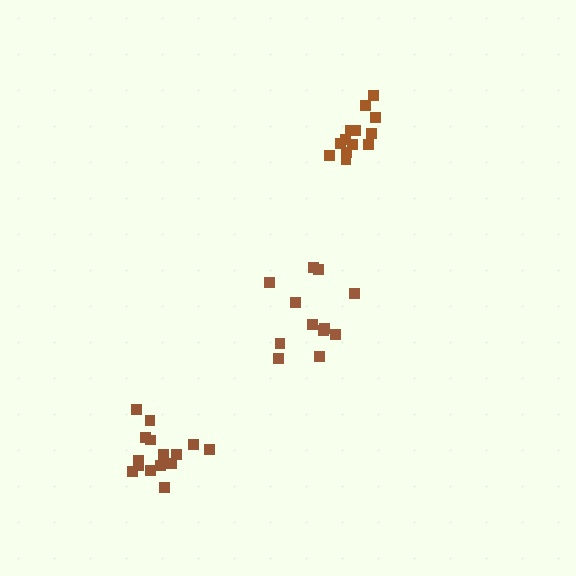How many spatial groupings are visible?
There are 3 spatial groupings.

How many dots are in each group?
Group 1: 13 dots, Group 2: 15 dots, Group 3: 13 dots (41 total).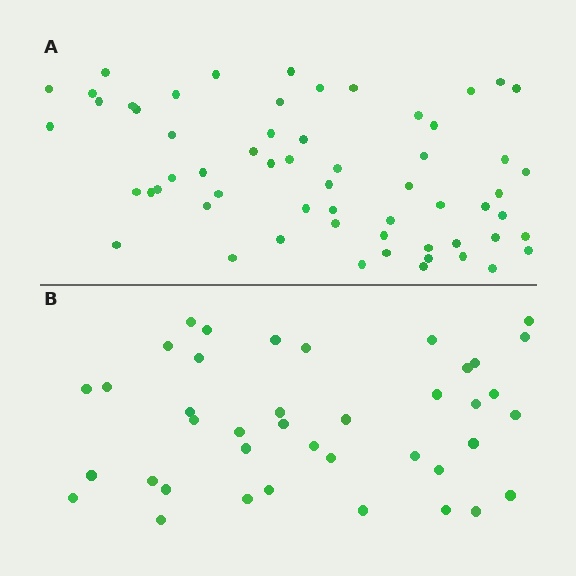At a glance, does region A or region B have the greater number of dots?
Region A (the top region) has more dots.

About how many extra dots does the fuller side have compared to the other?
Region A has approximately 20 more dots than region B.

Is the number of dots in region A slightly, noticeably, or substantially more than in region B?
Region A has substantially more. The ratio is roughly 1.5 to 1.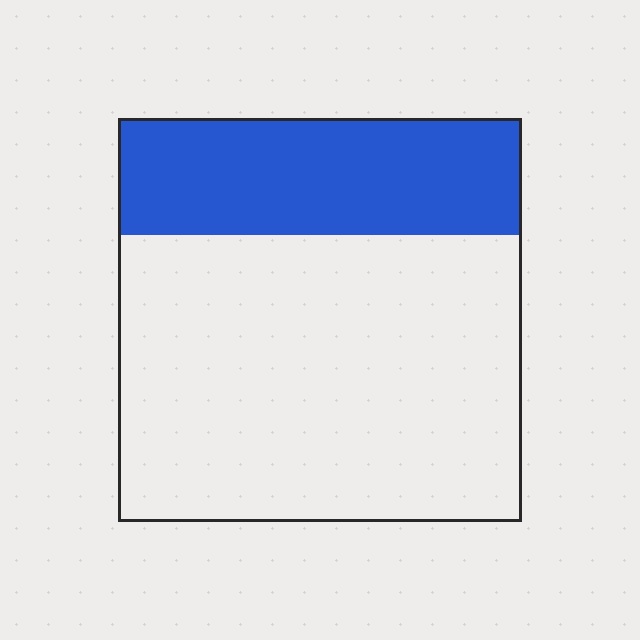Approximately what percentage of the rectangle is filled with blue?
Approximately 30%.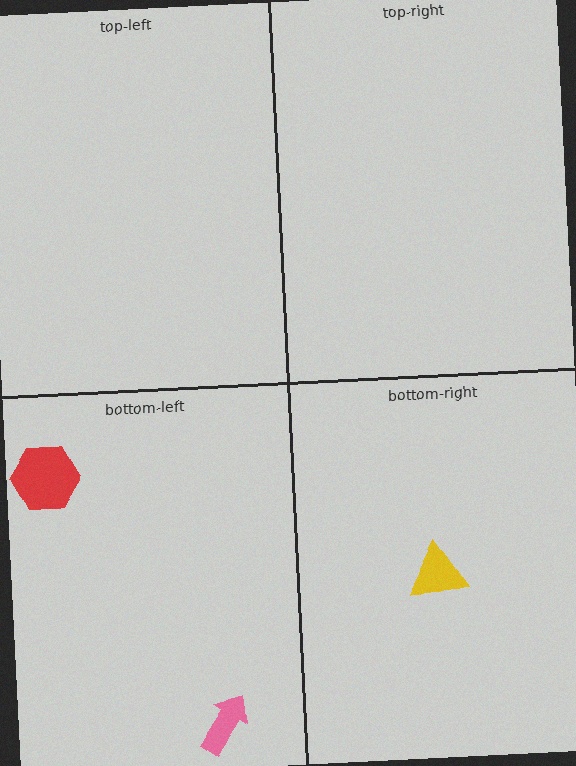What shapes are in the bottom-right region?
The yellow triangle.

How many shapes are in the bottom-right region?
1.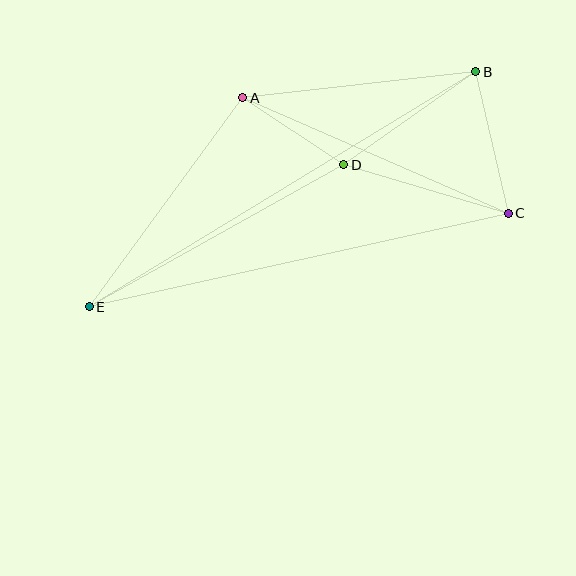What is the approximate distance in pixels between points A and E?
The distance between A and E is approximately 259 pixels.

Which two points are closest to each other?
Points A and D are closest to each other.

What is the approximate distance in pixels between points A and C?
The distance between A and C is approximately 289 pixels.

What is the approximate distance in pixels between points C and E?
The distance between C and E is approximately 429 pixels.